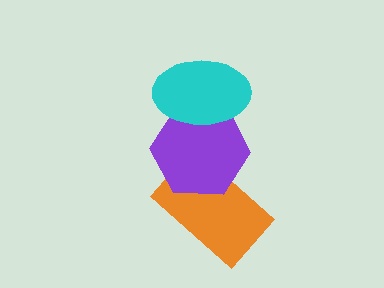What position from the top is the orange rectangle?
The orange rectangle is 3rd from the top.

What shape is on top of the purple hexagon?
The cyan ellipse is on top of the purple hexagon.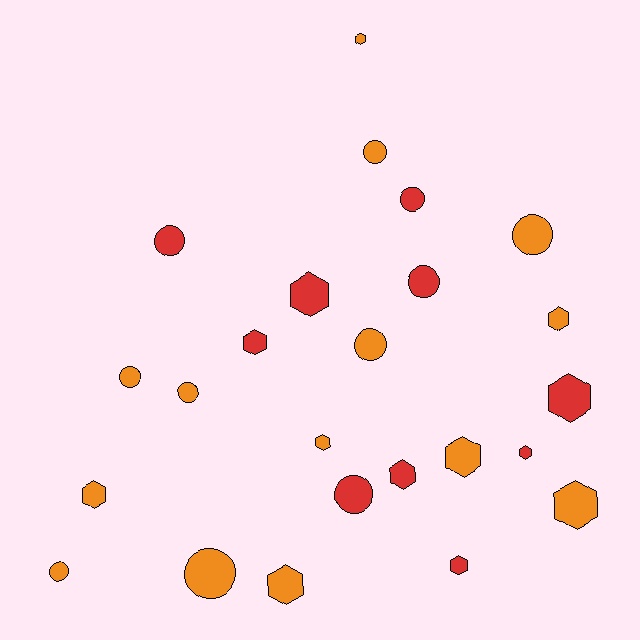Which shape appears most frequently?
Hexagon, with 13 objects.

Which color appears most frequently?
Orange, with 14 objects.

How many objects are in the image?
There are 24 objects.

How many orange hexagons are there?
There are 7 orange hexagons.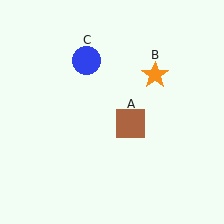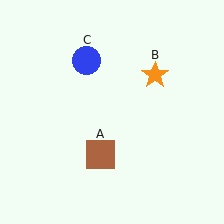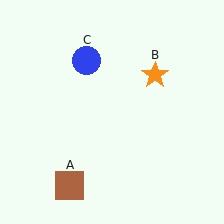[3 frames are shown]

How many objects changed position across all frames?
1 object changed position: brown square (object A).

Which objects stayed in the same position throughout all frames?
Orange star (object B) and blue circle (object C) remained stationary.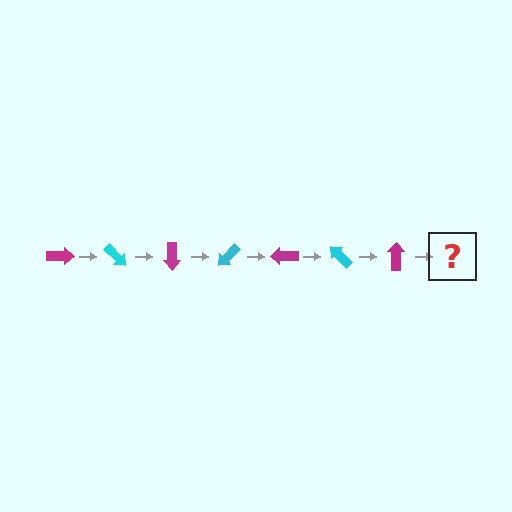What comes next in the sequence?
The next element should be a cyan arrow, rotated 315 degrees from the start.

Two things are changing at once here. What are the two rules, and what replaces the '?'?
The two rules are that it rotates 45 degrees each step and the color cycles through magenta and cyan. The '?' should be a cyan arrow, rotated 315 degrees from the start.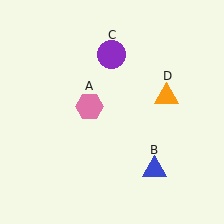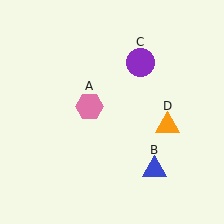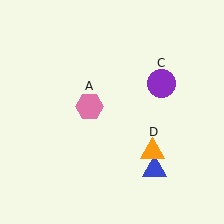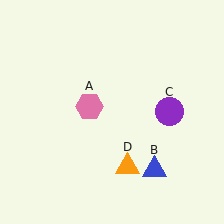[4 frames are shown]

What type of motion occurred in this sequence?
The purple circle (object C), orange triangle (object D) rotated clockwise around the center of the scene.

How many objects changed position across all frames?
2 objects changed position: purple circle (object C), orange triangle (object D).